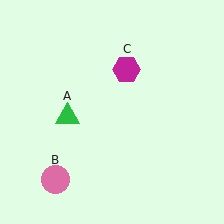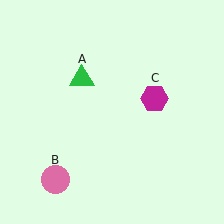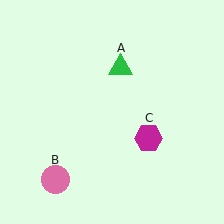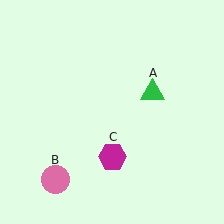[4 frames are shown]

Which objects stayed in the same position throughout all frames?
Pink circle (object B) remained stationary.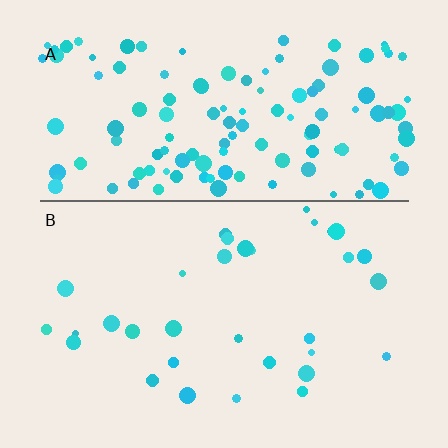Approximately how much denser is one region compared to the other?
Approximately 3.9× — region A over region B.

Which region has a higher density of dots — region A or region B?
A (the top).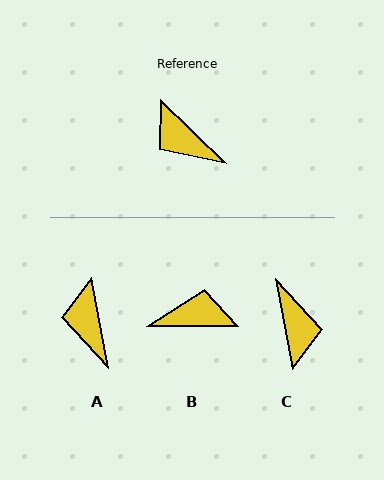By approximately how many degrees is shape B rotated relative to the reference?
Approximately 136 degrees clockwise.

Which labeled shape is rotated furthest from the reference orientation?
C, about 144 degrees away.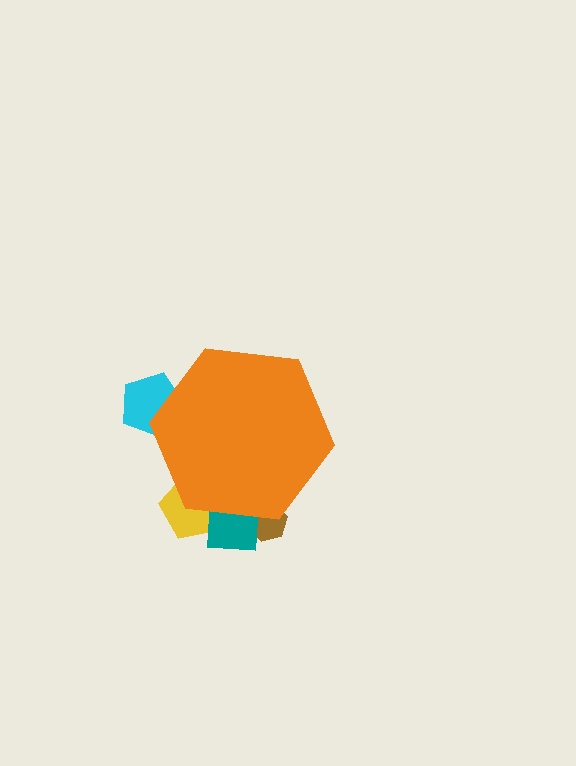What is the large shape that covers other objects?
An orange hexagon.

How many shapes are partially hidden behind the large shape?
5 shapes are partially hidden.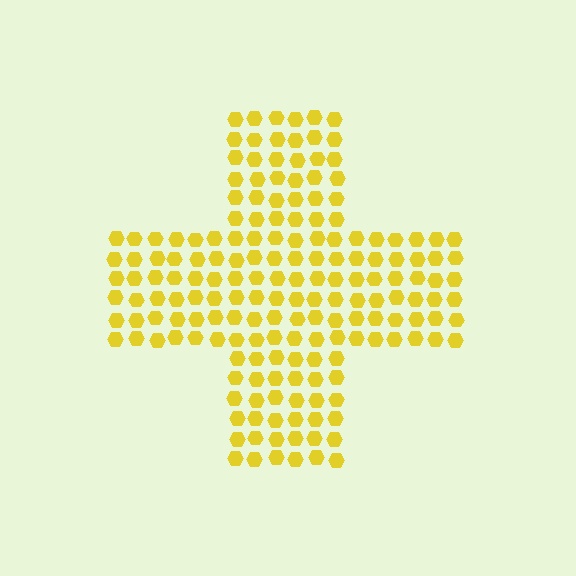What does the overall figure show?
The overall figure shows a cross.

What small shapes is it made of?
It is made of small hexagons.